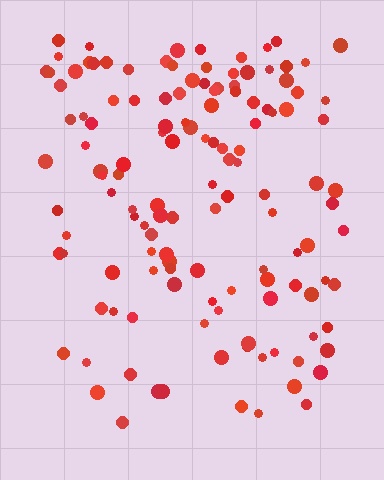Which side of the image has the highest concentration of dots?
The top.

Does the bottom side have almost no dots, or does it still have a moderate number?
Still a moderate number, just noticeably fewer than the top.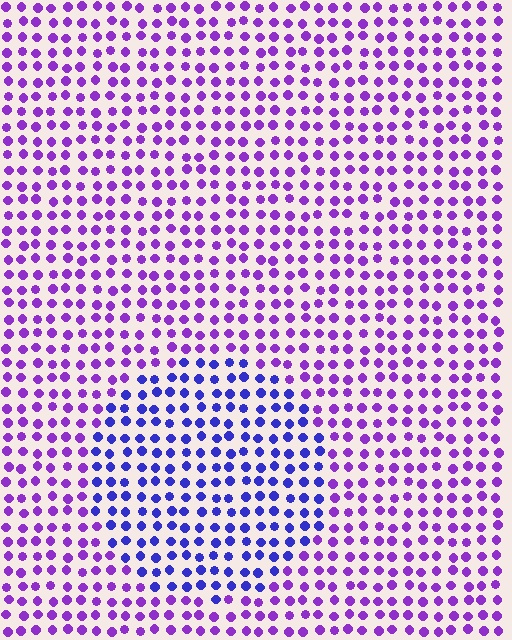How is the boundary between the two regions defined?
The boundary is defined purely by a slight shift in hue (about 37 degrees). Spacing, size, and orientation are identical on both sides.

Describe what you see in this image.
The image is filled with small purple elements in a uniform arrangement. A circle-shaped region is visible where the elements are tinted to a slightly different hue, forming a subtle color boundary.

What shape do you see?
I see a circle.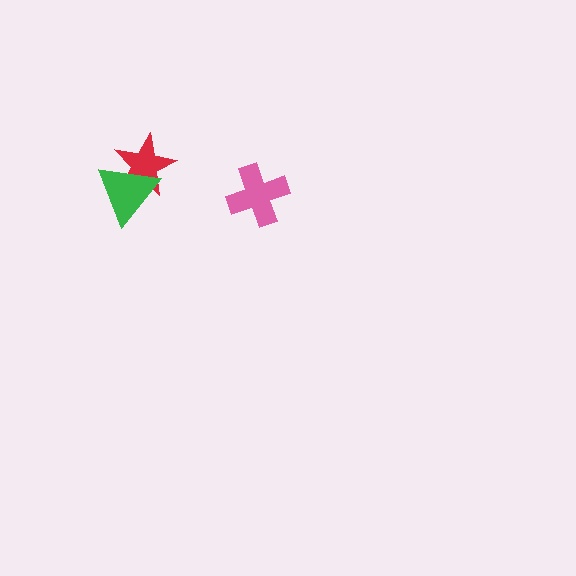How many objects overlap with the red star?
1 object overlaps with the red star.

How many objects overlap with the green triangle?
1 object overlaps with the green triangle.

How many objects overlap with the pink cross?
0 objects overlap with the pink cross.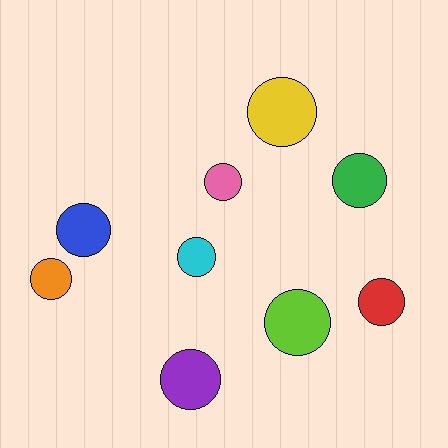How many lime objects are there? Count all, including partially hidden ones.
There is 1 lime object.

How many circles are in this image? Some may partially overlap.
There are 9 circles.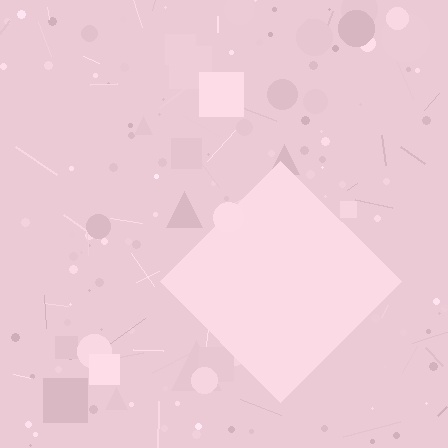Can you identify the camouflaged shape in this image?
The camouflaged shape is a diamond.